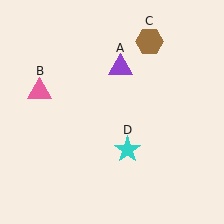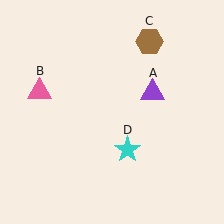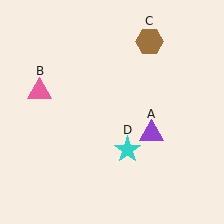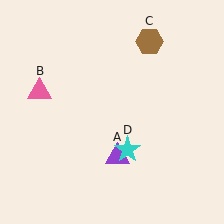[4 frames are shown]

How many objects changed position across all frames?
1 object changed position: purple triangle (object A).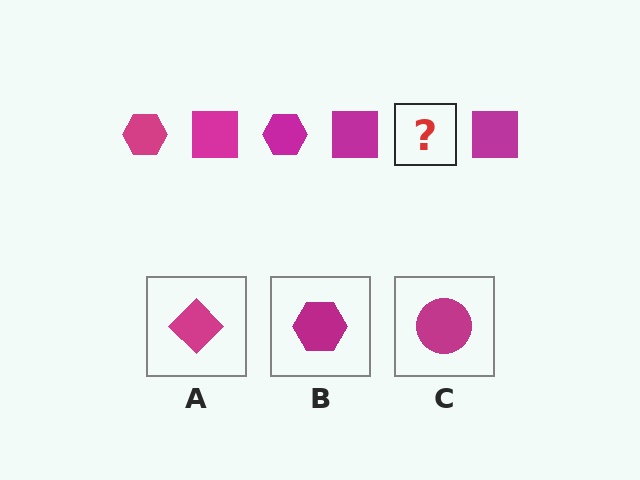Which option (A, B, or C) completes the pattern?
B.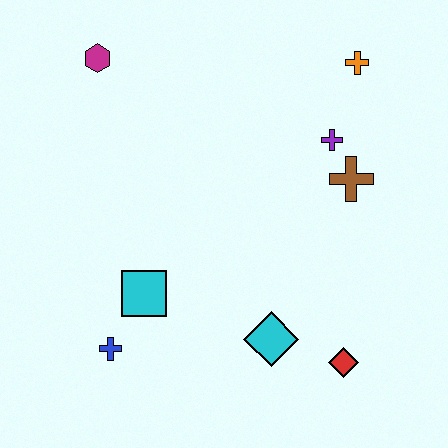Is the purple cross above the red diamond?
Yes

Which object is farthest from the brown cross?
The blue cross is farthest from the brown cross.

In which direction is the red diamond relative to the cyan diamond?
The red diamond is to the right of the cyan diamond.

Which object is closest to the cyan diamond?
The red diamond is closest to the cyan diamond.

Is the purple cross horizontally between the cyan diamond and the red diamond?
Yes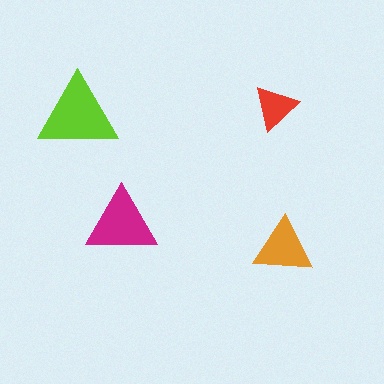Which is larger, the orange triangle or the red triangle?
The orange one.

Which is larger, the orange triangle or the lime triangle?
The lime one.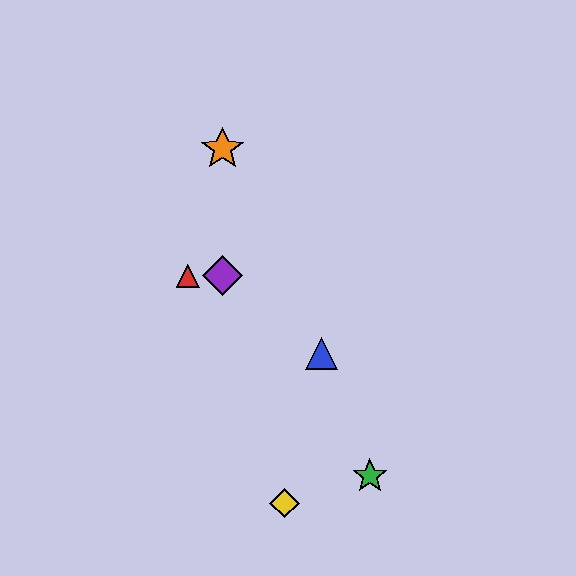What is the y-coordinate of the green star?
The green star is at y≈476.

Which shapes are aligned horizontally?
The red triangle, the purple diamond are aligned horizontally.